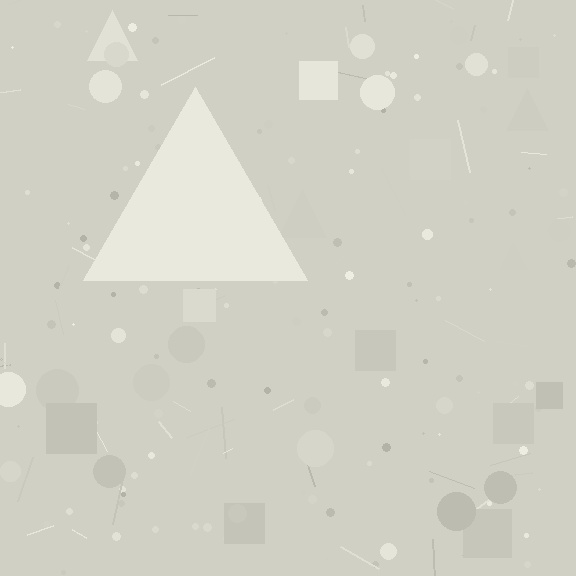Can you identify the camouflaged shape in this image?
The camouflaged shape is a triangle.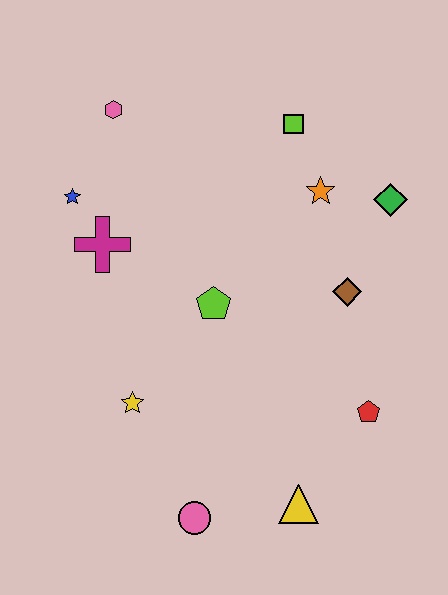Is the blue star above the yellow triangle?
Yes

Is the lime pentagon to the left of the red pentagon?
Yes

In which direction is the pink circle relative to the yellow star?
The pink circle is below the yellow star.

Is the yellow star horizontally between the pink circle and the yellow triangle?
No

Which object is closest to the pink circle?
The yellow triangle is closest to the pink circle.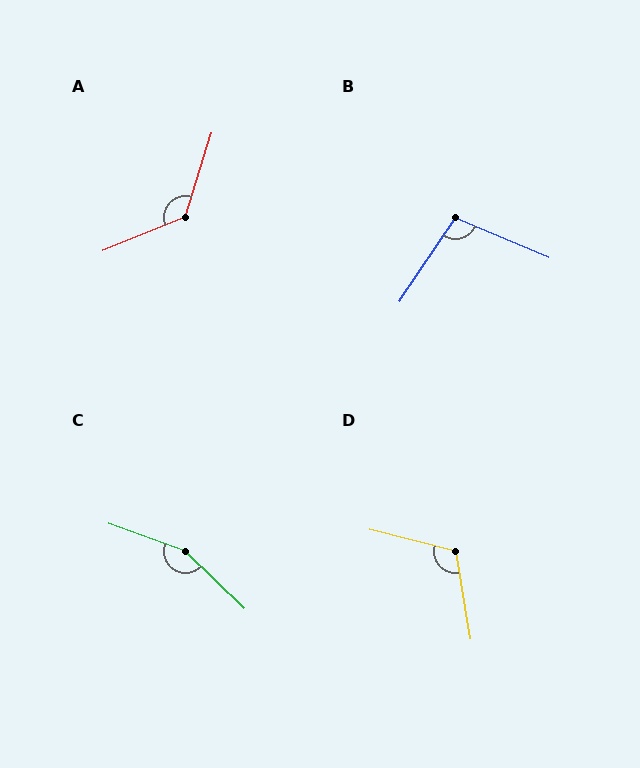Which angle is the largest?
C, at approximately 155 degrees.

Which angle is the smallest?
B, at approximately 101 degrees.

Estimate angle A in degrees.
Approximately 129 degrees.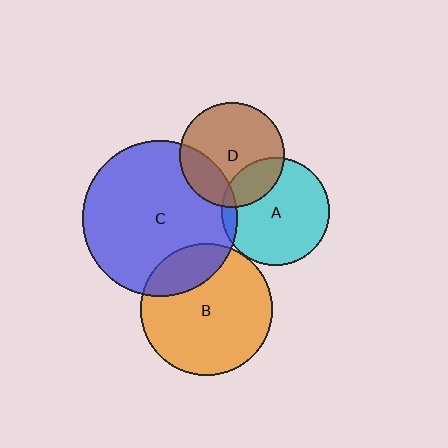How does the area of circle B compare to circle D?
Approximately 1.6 times.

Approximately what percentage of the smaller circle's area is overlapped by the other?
Approximately 25%.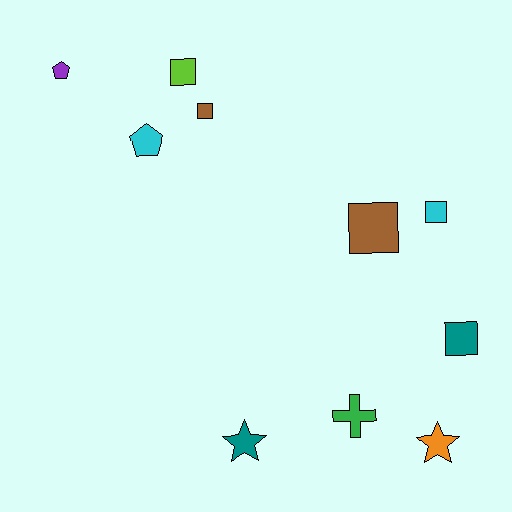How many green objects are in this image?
There is 1 green object.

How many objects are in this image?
There are 10 objects.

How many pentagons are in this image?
There are 2 pentagons.